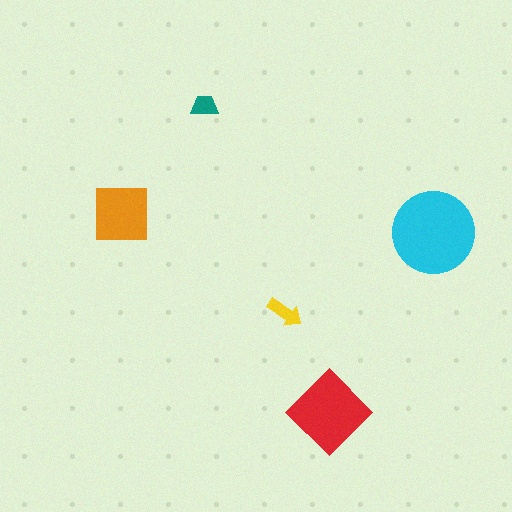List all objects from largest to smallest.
The cyan circle, the red diamond, the orange square, the yellow arrow, the teal trapezoid.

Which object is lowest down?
The red diamond is bottommost.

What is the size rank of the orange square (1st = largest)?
3rd.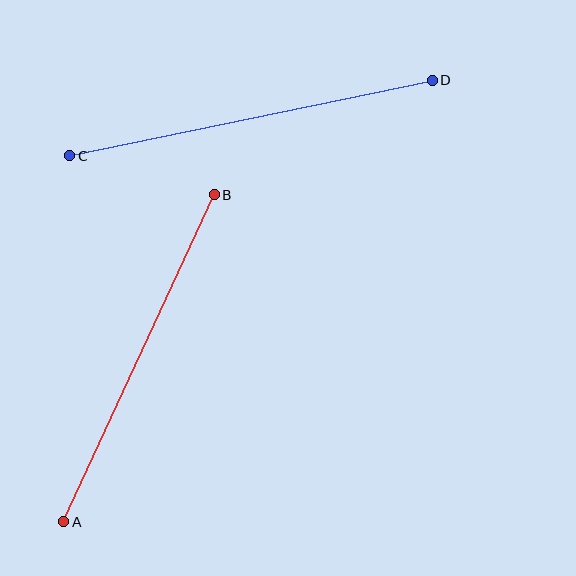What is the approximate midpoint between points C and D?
The midpoint is at approximately (251, 118) pixels.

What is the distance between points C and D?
The distance is approximately 370 pixels.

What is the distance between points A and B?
The distance is approximately 360 pixels.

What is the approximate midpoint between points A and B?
The midpoint is at approximately (139, 358) pixels.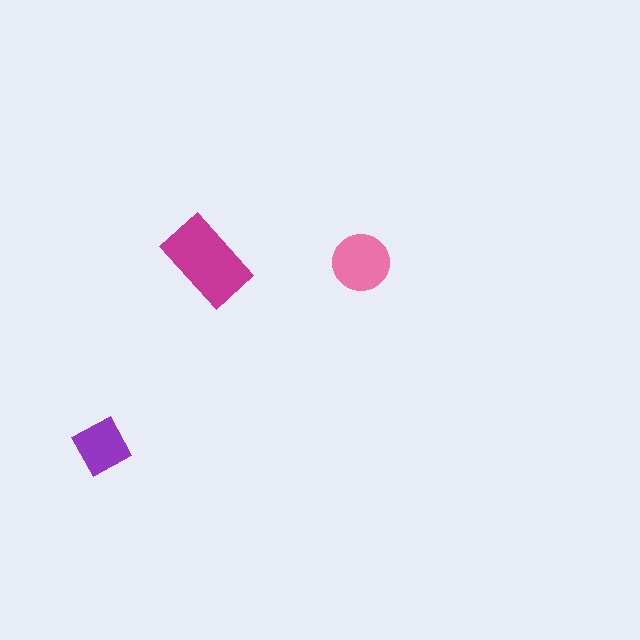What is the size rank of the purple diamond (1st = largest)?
3rd.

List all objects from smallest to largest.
The purple diamond, the pink circle, the magenta rectangle.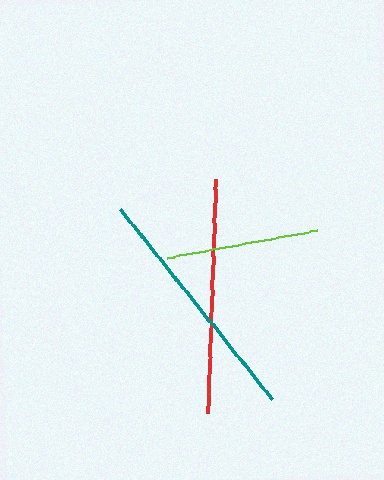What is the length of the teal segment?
The teal segment is approximately 244 pixels long.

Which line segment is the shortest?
The lime line is the shortest at approximately 152 pixels.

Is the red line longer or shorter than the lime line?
The red line is longer than the lime line.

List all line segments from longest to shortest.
From longest to shortest: teal, red, lime.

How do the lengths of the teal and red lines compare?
The teal and red lines are approximately the same length.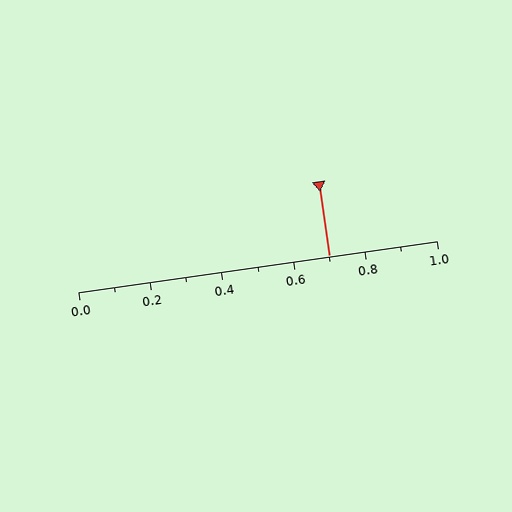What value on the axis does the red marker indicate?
The marker indicates approximately 0.7.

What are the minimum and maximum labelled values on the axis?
The axis runs from 0.0 to 1.0.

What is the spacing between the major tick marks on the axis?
The major ticks are spaced 0.2 apart.